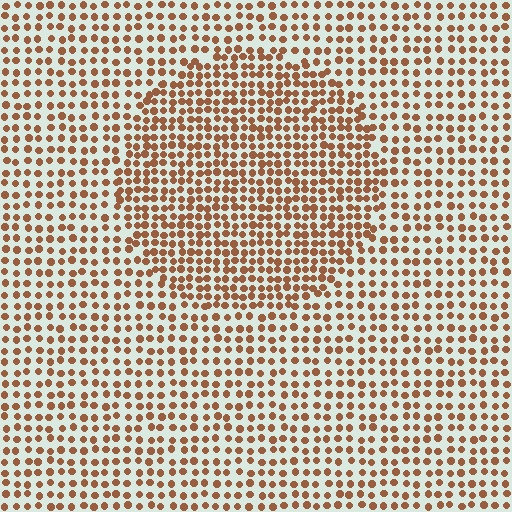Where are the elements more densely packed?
The elements are more densely packed inside the circle boundary.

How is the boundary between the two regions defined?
The boundary is defined by a change in element density (approximately 1.6x ratio). All elements are the same color, size, and shape.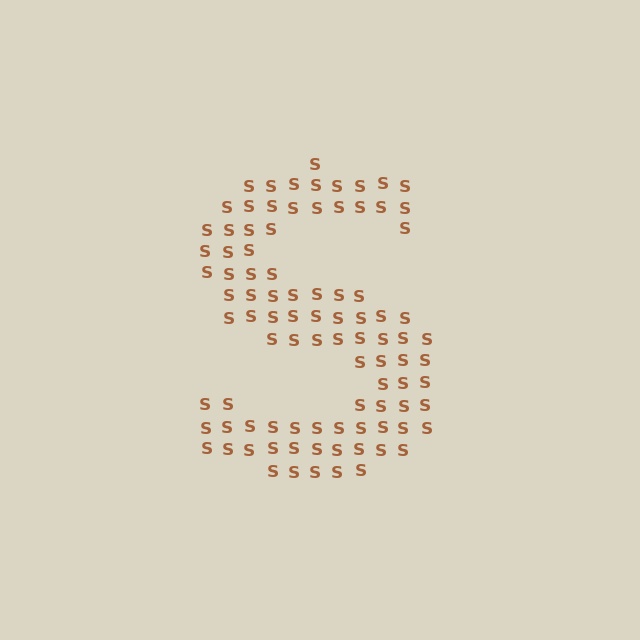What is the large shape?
The large shape is the letter S.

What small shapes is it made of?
It is made of small letter S's.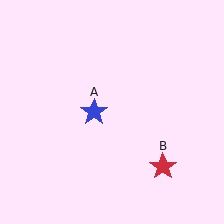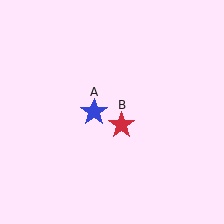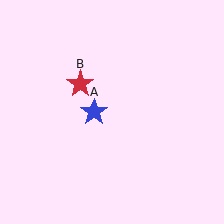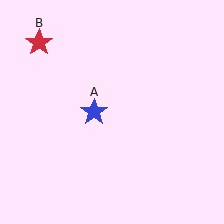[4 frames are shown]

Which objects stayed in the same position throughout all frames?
Blue star (object A) remained stationary.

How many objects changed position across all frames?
1 object changed position: red star (object B).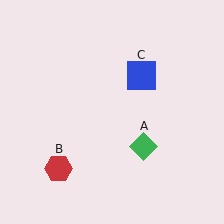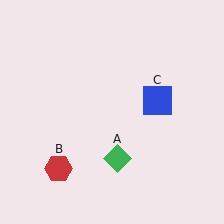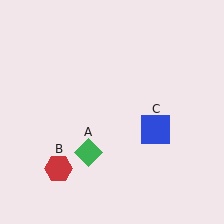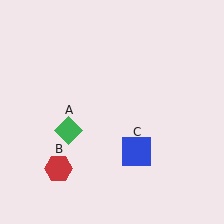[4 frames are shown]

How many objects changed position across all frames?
2 objects changed position: green diamond (object A), blue square (object C).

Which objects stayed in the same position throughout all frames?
Red hexagon (object B) remained stationary.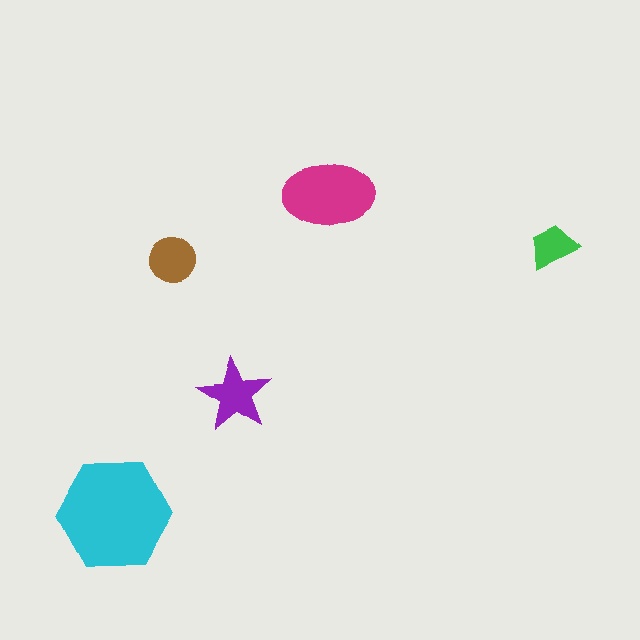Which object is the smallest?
The green trapezoid.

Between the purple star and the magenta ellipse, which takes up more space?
The magenta ellipse.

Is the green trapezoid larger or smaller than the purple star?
Smaller.